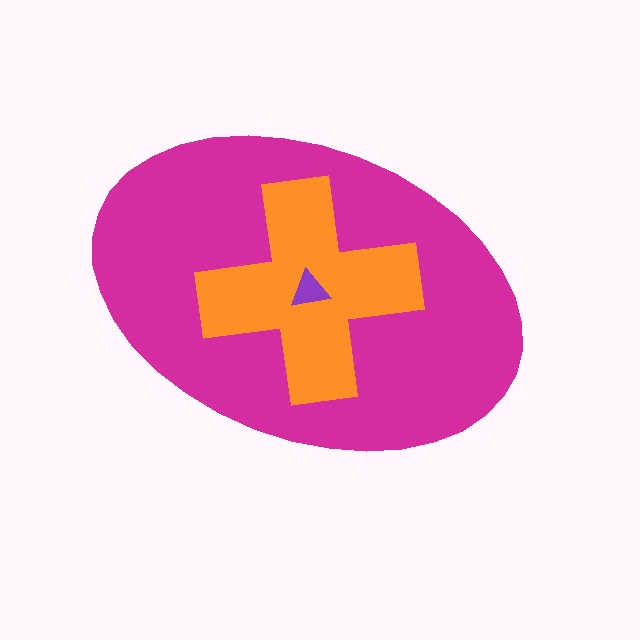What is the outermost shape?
The magenta ellipse.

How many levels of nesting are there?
3.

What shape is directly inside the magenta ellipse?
The orange cross.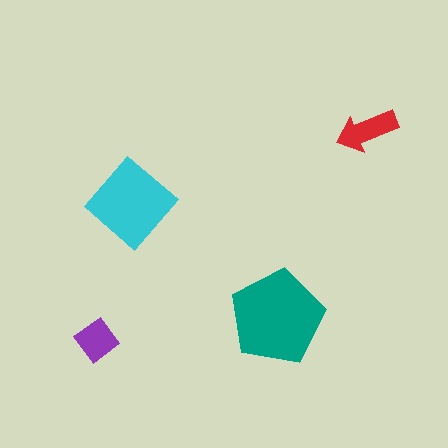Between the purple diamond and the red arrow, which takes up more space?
The red arrow.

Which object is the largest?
The teal pentagon.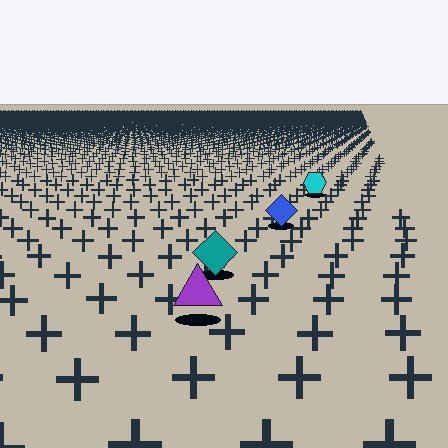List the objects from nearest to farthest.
From nearest to farthest: the purple triangle, the teal diamond, the blue diamond, the cyan hexagon.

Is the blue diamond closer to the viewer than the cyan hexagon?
Yes. The blue diamond is closer — you can tell from the texture gradient: the ground texture is coarser near it.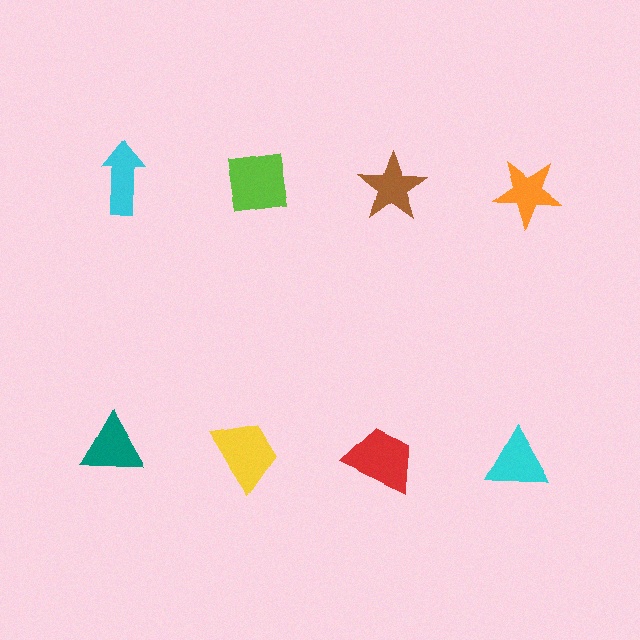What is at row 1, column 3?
A brown star.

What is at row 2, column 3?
A red trapezoid.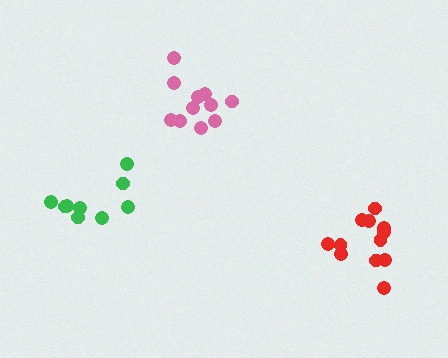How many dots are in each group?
Group 1: 9 dots, Group 2: 11 dots, Group 3: 12 dots (32 total).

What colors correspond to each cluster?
The clusters are colored: green, pink, red.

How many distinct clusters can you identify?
There are 3 distinct clusters.